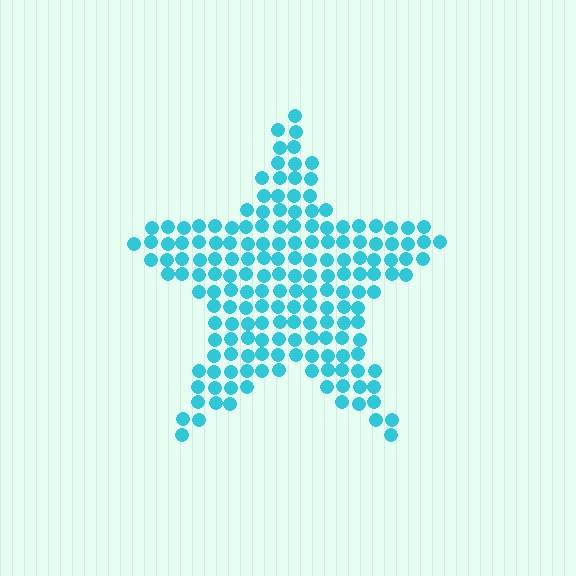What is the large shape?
The large shape is a star.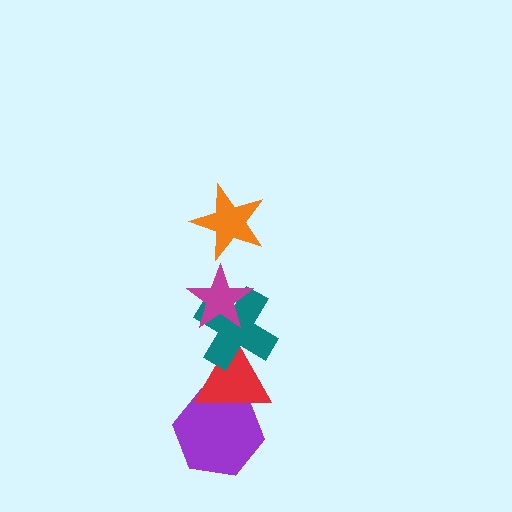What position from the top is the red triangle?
The red triangle is 4th from the top.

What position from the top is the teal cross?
The teal cross is 3rd from the top.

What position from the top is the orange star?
The orange star is 1st from the top.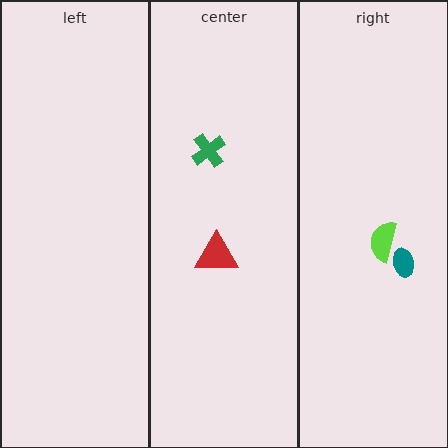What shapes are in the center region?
The red triangle, the green cross.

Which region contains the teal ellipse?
The right region.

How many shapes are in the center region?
2.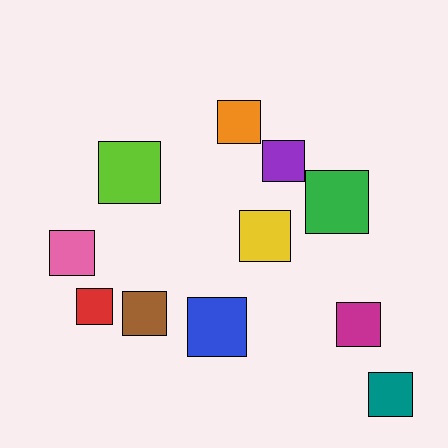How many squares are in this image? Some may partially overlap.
There are 11 squares.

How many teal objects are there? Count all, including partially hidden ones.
There is 1 teal object.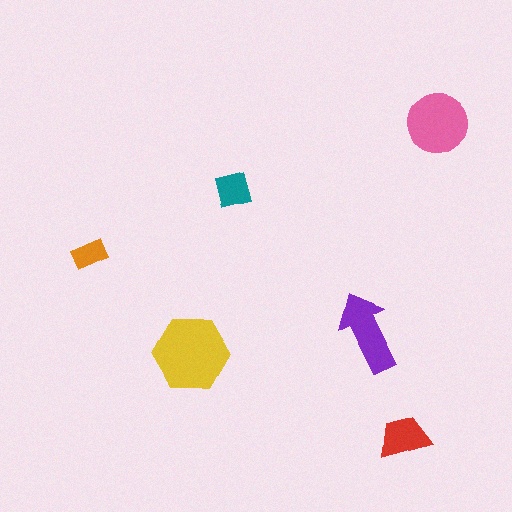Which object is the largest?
The yellow hexagon.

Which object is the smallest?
The orange rectangle.